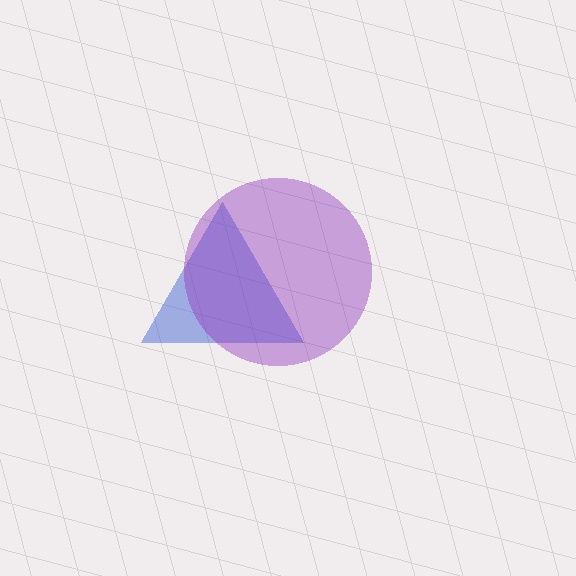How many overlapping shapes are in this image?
There are 2 overlapping shapes in the image.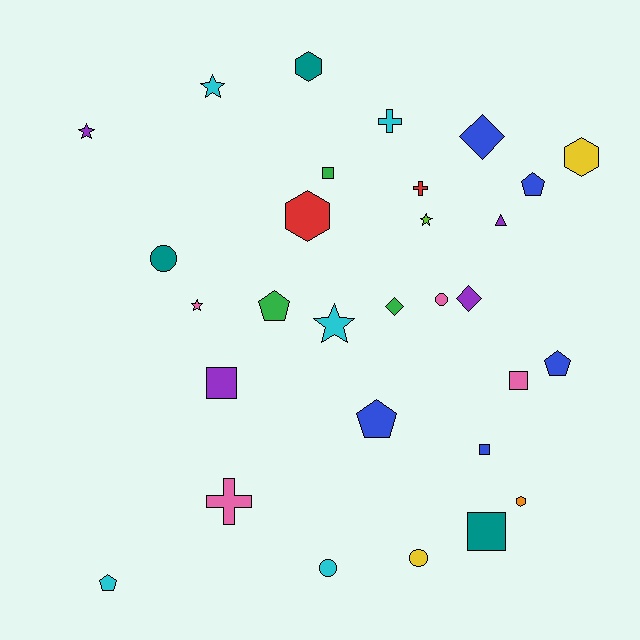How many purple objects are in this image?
There are 4 purple objects.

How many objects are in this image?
There are 30 objects.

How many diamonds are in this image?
There are 3 diamonds.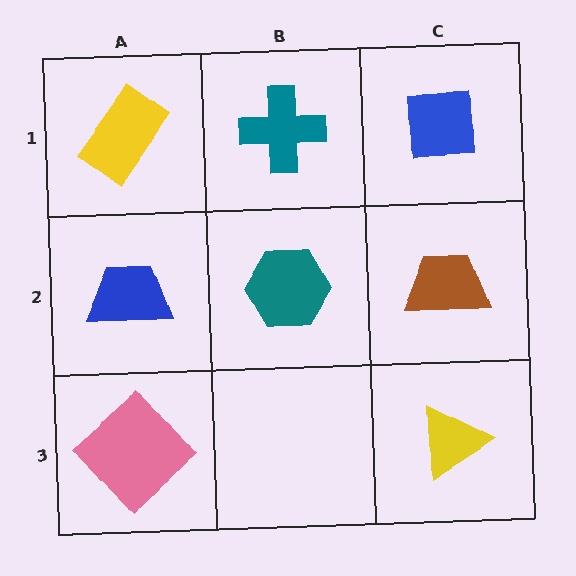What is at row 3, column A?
A pink diamond.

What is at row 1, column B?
A teal cross.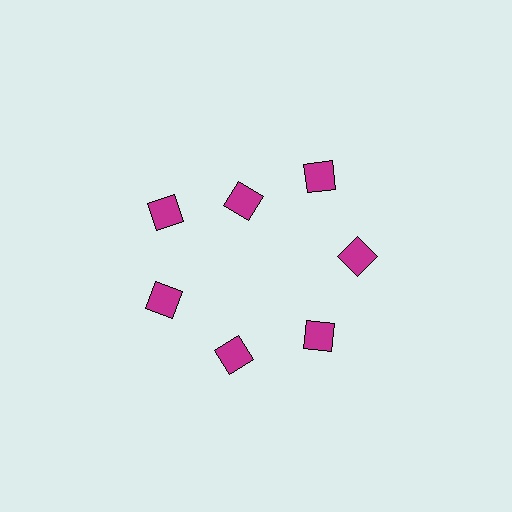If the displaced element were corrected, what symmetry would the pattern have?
It would have 7-fold rotational symmetry — the pattern would map onto itself every 51 degrees.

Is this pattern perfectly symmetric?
No. The 7 magenta diamonds are arranged in a ring, but one element near the 12 o'clock position is pulled inward toward the center, breaking the 7-fold rotational symmetry.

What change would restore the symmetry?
The symmetry would be restored by moving it outward, back onto the ring so that all 7 diamonds sit at equal angles and equal distance from the center.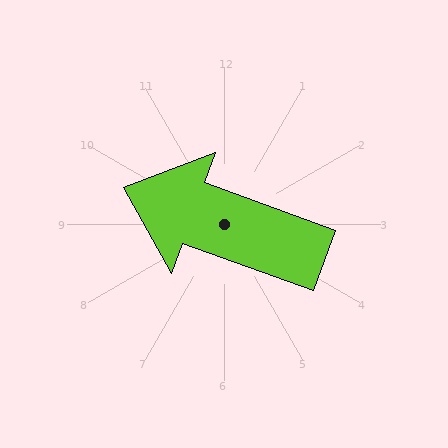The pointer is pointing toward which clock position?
Roughly 10 o'clock.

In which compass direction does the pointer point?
West.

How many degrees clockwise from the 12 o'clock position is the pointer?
Approximately 290 degrees.